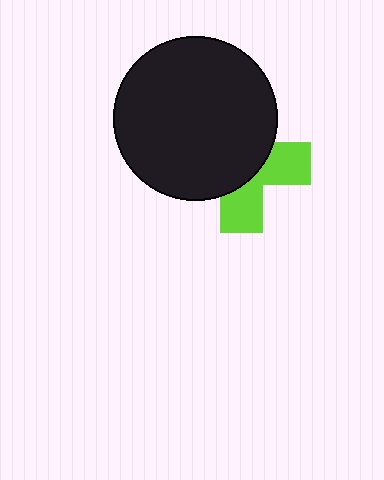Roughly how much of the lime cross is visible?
A small part of it is visible (roughly 39%).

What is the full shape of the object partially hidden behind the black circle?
The partially hidden object is a lime cross.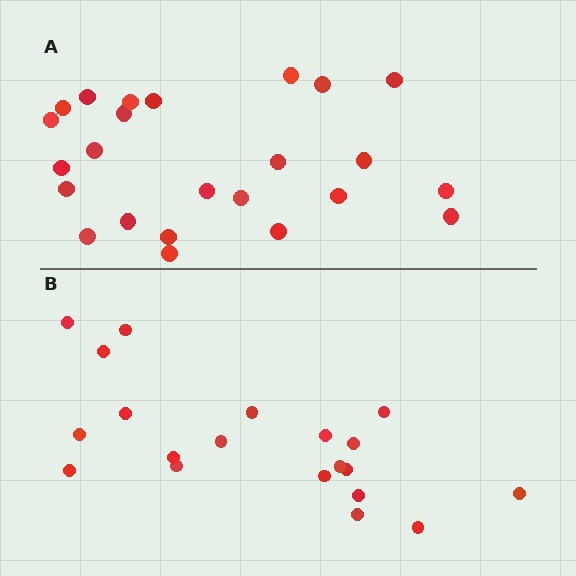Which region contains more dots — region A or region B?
Region A (the top region) has more dots.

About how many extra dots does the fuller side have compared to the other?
Region A has about 4 more dots than region B.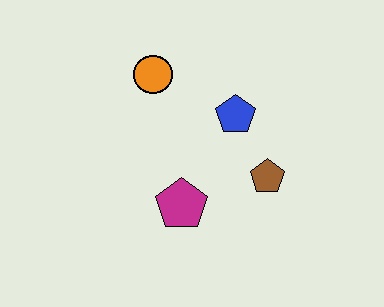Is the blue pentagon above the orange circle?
No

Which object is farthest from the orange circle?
The brown pentagon is farthest from the orange circle.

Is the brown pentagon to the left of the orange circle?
No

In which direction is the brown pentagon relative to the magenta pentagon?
The brown pentagon is to the right of the magenta pentagon.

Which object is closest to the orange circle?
The blue pentagon is closest to the orange circle.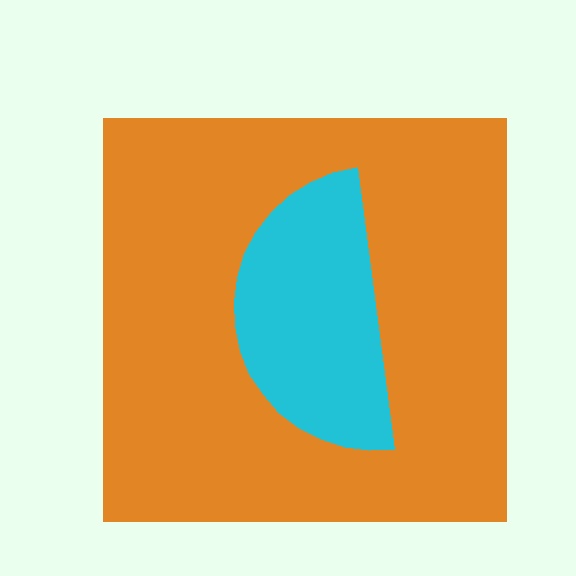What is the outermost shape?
The orange square.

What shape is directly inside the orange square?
The cyan semicircle.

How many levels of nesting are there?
2.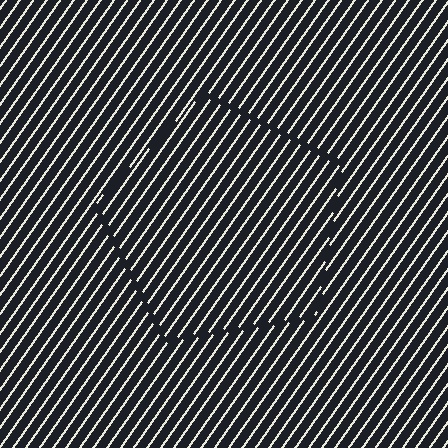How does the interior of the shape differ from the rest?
The interior of the shape contains the same grating, shifted by half a period — the contour is defined by the phase discontinuity where line-ends from the inner and outer gratings abut.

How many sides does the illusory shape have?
5 sides — the line-ends trace a pentagon.